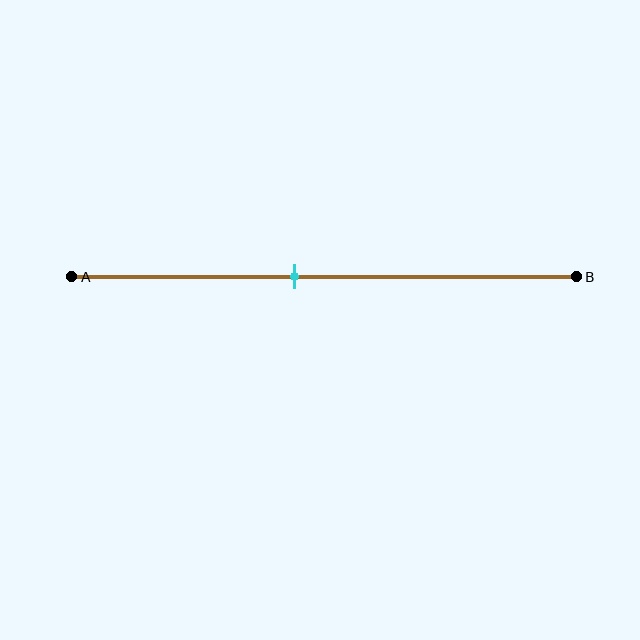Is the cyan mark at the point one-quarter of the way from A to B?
No, the mark is at about 45% from A, not at the 25% one-quarter point.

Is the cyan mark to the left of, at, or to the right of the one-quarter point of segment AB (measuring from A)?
The cyan mark is to the right of the one-quarter point of segment AB.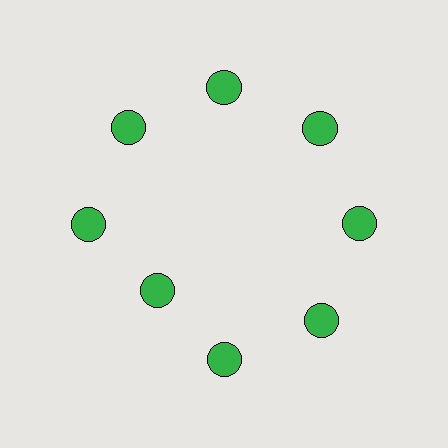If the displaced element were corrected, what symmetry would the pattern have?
It would have 8-fold rotational symmetry — the pattern would map onto itself every 45 degrees.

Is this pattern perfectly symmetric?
No. The 8 green circles are arranged in a ring, but one element near the 8 o'clock position is pulled inward toward the center, breaking the 8-fold rotational symmetry.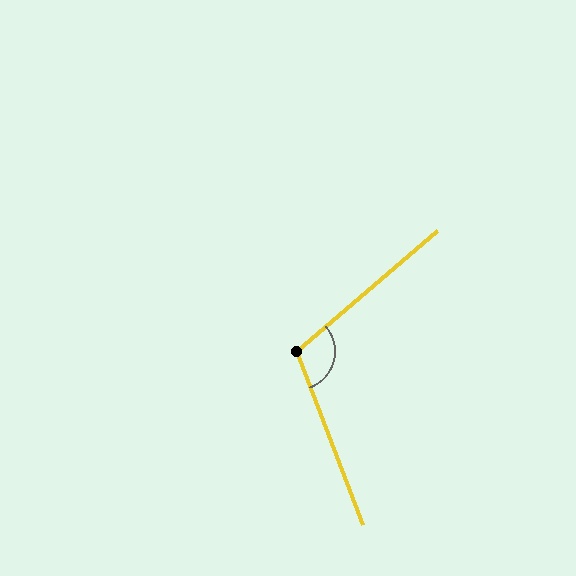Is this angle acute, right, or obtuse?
It is obtuse.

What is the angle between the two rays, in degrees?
Approximately 110 degrees.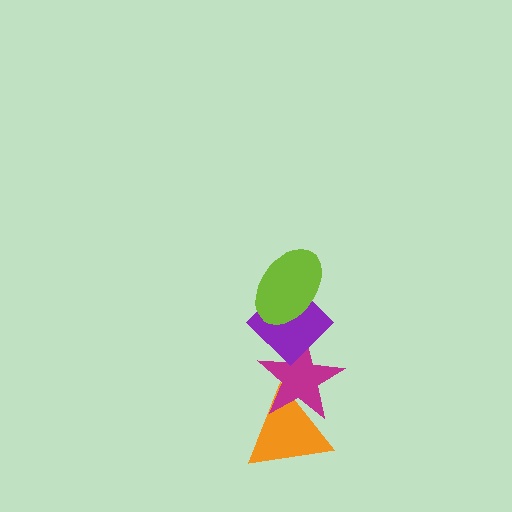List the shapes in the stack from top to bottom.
From top to bottom: the lime ellipse, the purple diamond, the magenta star, the orange triangle.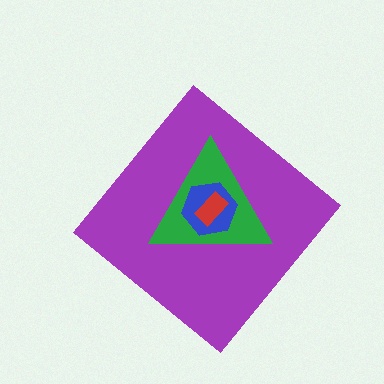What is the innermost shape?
The red rectangle.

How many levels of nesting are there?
4.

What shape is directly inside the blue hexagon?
The red rectangle.